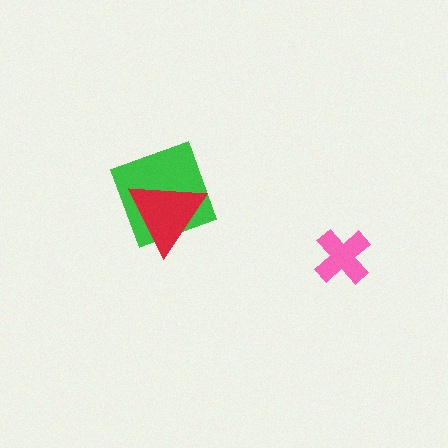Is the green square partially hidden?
Yes, it is partially covered by another shape.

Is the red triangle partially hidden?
No, no other shape covers it.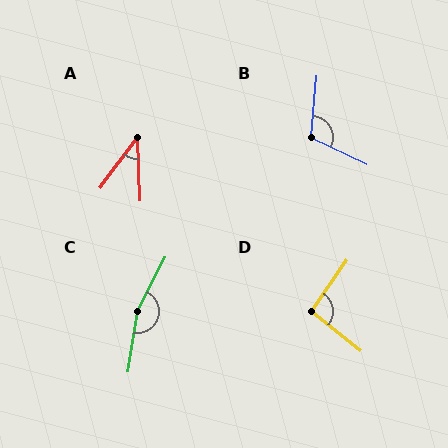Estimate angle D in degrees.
Approximately 94 degrees.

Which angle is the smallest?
A, at approximately 39 degrees.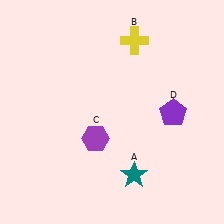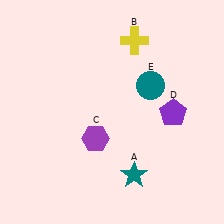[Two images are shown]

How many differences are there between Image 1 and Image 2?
There is 1 difference between the two images.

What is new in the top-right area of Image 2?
A teal circle (E) was added in the top-right area of Image 2.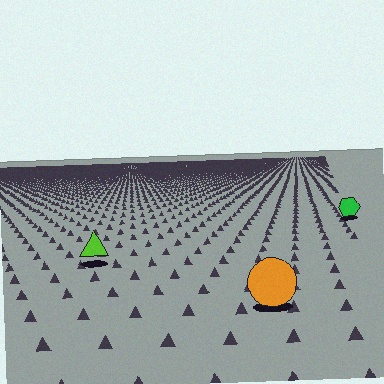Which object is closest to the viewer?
The orange circle is closest. The texture marks near it are larger and more spread out.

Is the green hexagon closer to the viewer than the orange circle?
No. The orange circle is closer — you can tell from the texture gradient: the ground texture is coarser near it.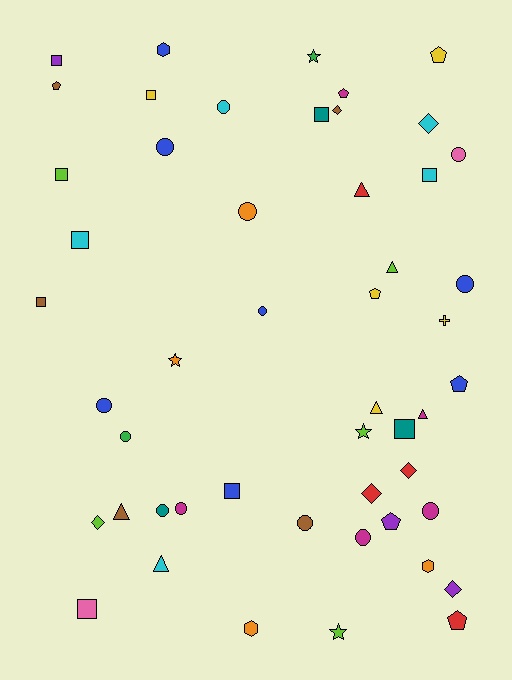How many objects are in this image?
There are 50 objects.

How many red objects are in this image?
There are 4 red objects.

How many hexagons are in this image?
There are 3 hexagons.